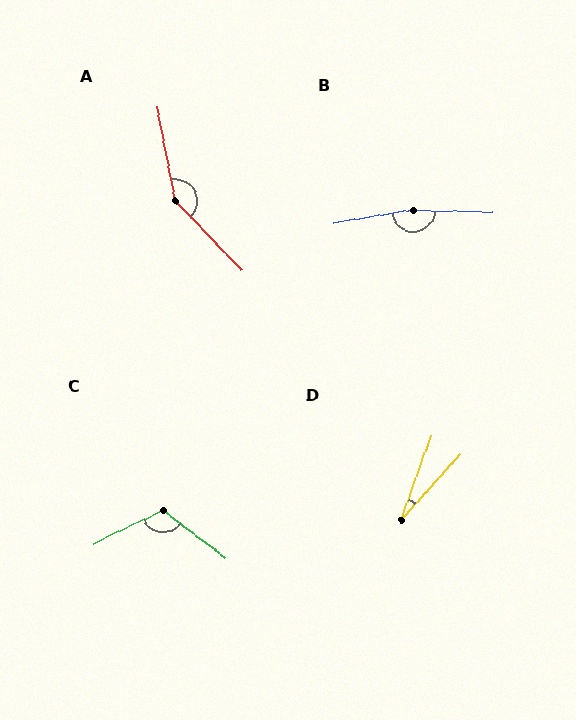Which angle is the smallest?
D, at approximately 22 degrees.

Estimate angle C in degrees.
Approximately 117 degrees.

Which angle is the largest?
B, at approximately 169 degrees.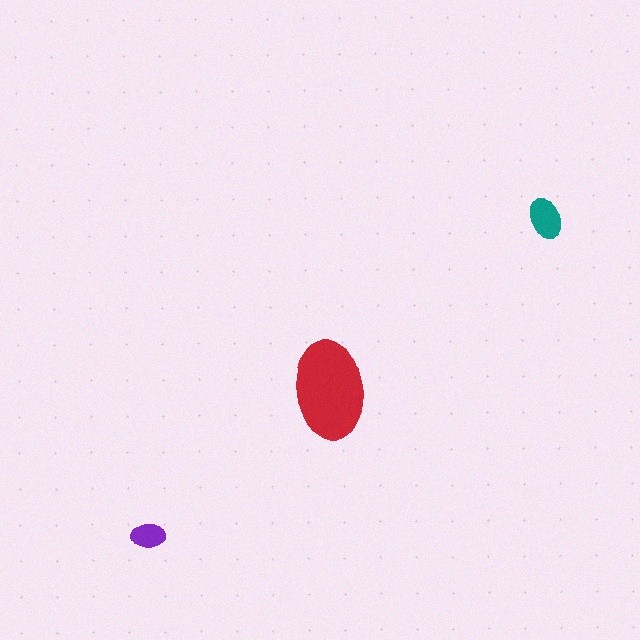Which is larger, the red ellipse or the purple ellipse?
The red one.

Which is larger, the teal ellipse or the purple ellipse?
The teal one.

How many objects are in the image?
There are 3 objects in the image.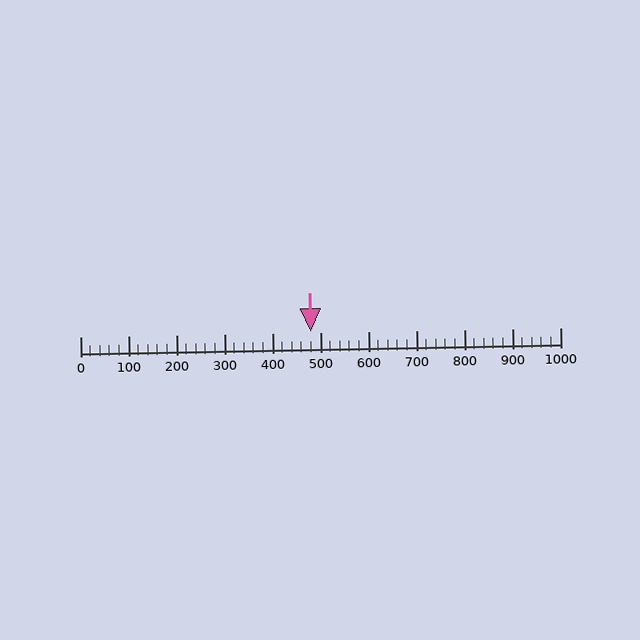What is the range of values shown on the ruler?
The ruler shows values from 0 to 1000.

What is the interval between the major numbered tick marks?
The major tick marks are spaced 100 units apart.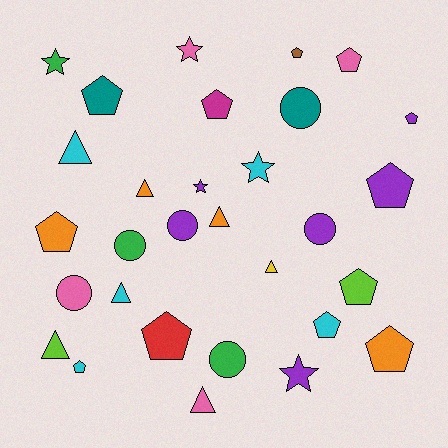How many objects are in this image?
There are 30 objects.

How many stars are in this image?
There are 5 stars.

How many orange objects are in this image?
There are 4 orange objects.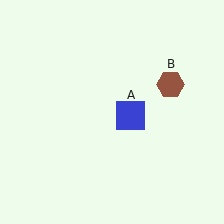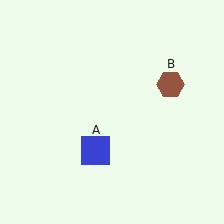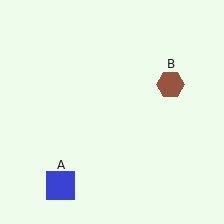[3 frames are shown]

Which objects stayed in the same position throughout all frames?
Brown hexagon (object B) remained stationary.